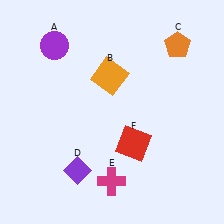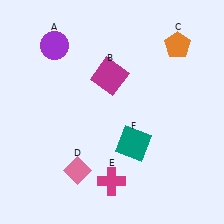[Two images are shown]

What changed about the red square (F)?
In Image 1, F is red. In Image 2, it changed to teal.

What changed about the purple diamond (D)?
In Image 1, D is purple. In Image 2, it changed to pink.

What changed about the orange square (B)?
In Image 1, B is orange. In Image 2, it changed to magenta.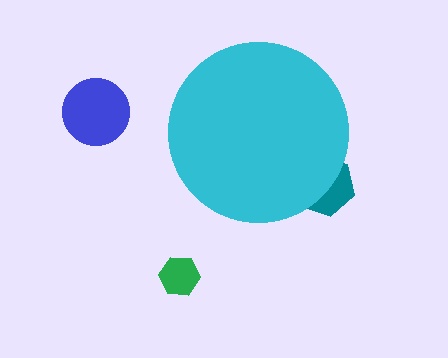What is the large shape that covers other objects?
A cyan circle.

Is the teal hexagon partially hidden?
Yes, the teal hexagon is partially hidden behind the cyan circle.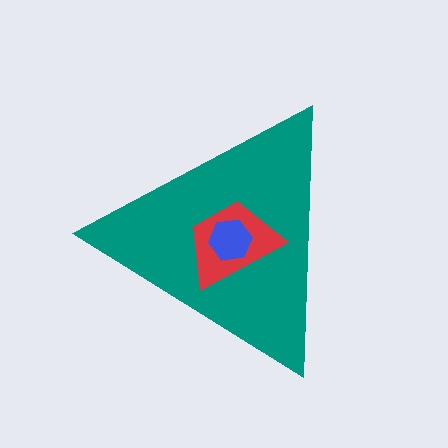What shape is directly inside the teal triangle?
The red trapezoid.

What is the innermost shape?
The blue hexagon.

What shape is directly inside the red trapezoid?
The blue hexagon.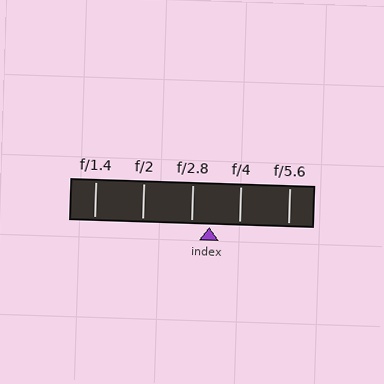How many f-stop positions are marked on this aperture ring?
There are 5 f-stop positions marked.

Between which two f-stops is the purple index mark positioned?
The index mark is between f/2.8 and f/4.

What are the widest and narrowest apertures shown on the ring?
The widest aperture shown is f/1.4 and the narrowest is f/5.6.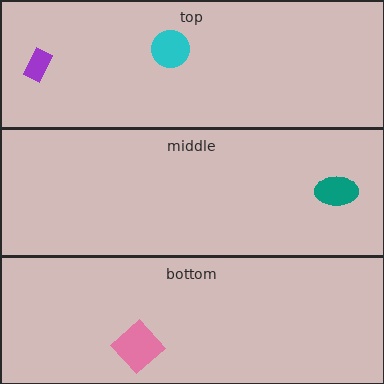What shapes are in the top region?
The cyan circle, the purple rectangle.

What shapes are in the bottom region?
The pink diamond.